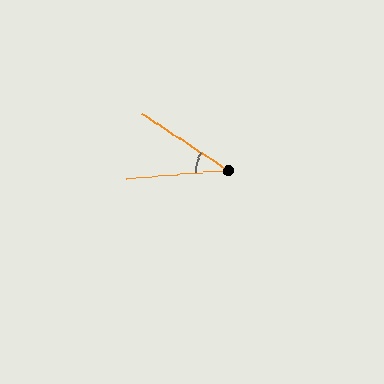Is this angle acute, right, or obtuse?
It is acute.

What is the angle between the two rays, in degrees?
Approximately 38 degrees.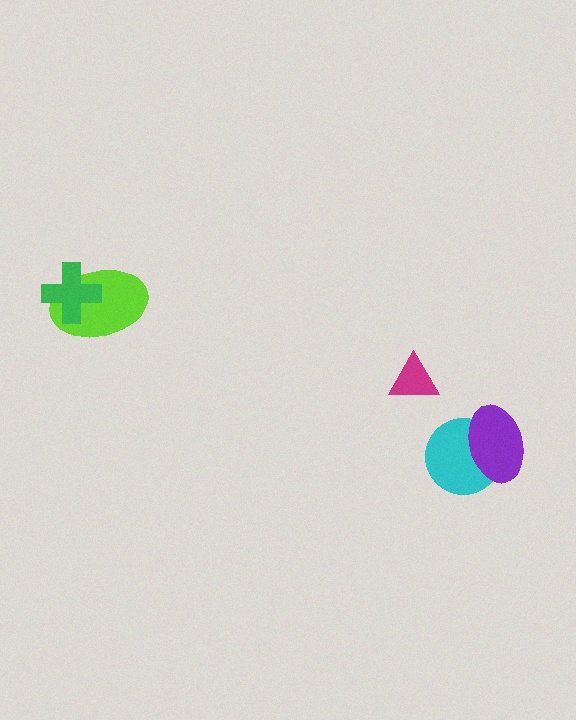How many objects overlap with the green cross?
1 object overlaps with the green cross.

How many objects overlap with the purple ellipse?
1 object overlaps with the purple ellipse.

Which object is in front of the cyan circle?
The purple ellipse is in front of the cyan circle.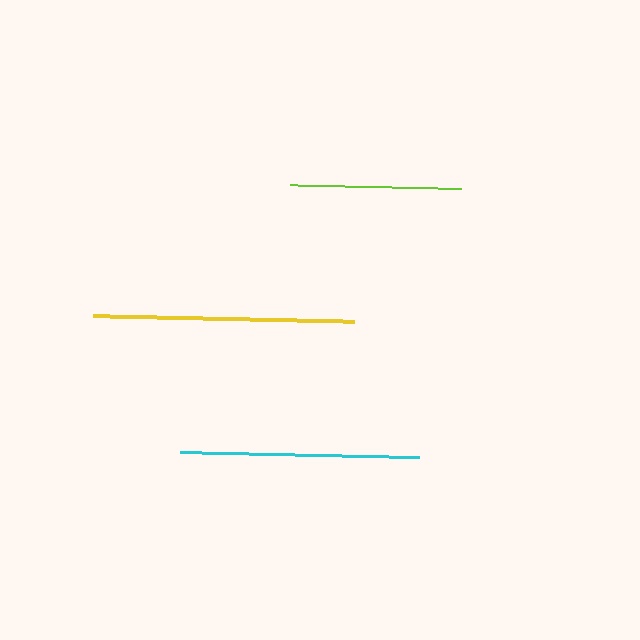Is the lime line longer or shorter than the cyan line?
The cyan line is longer than the lime line.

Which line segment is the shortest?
The lime line is the shortest at approximately 171 pixels.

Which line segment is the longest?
The yellow line is the longest at approximately 261 pixels.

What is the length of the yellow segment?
The yellow segment is approximately 261 pixels long.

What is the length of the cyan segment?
The cyan segment is approximately 239 pixels long.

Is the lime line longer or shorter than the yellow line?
The yellow line is longer than the lime line.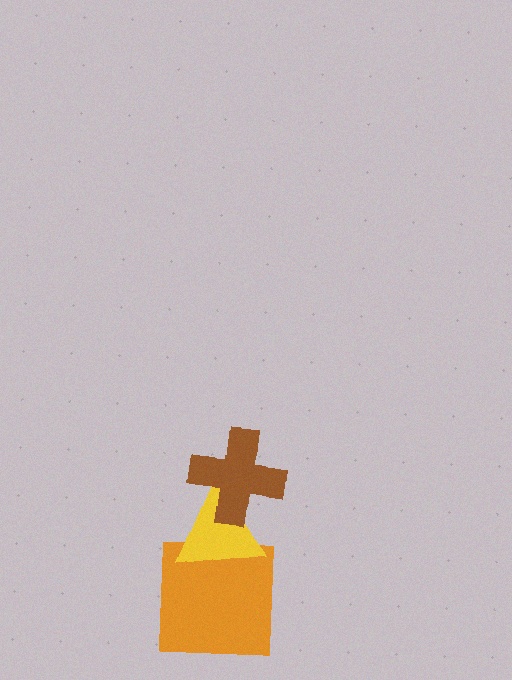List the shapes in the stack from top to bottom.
From top to bottom: the brown cross, the yellow triangle, the orange square.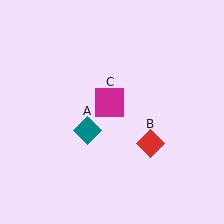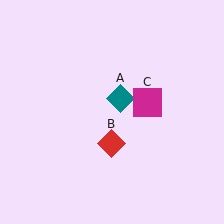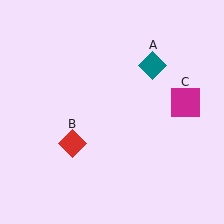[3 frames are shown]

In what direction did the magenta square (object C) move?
The magenta square (object C) moved right.